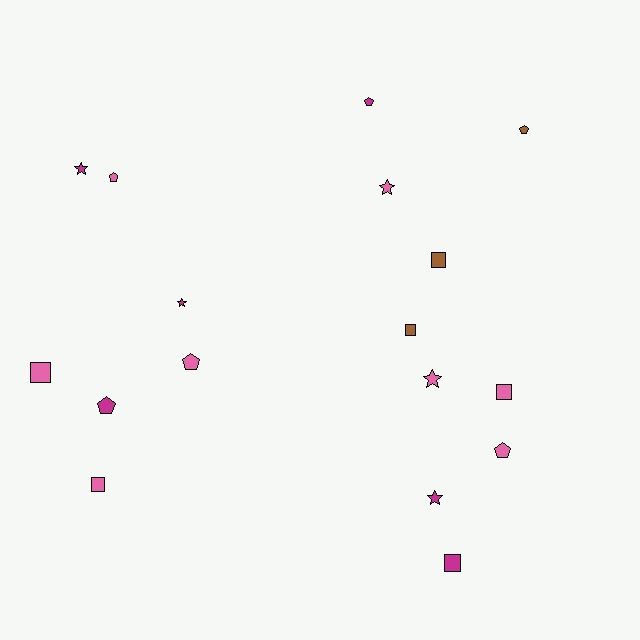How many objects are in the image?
There are 17 objects.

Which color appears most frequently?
Pink, with 8 objects.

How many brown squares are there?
There are 2 brown squares.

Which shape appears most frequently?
Square, with 6 objects.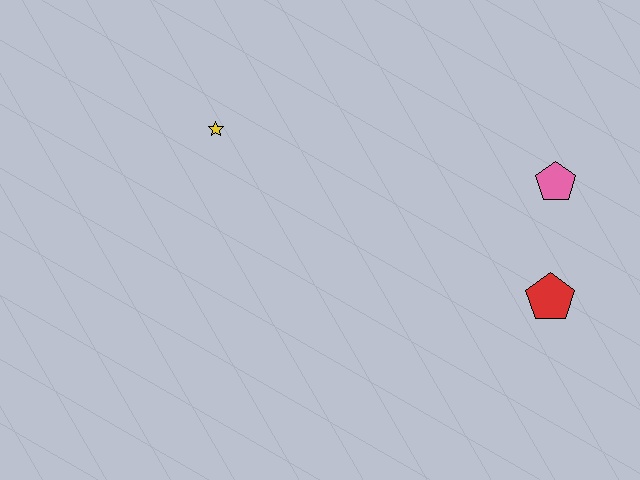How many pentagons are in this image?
There are 2 pentagons.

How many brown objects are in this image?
There are no brown objects.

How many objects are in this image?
There are 3 objects.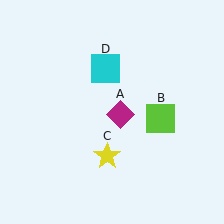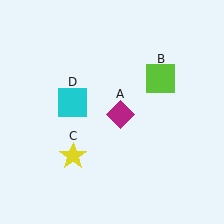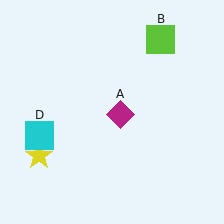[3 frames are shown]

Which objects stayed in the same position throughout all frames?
Magenta diamond (object A) remained stationary.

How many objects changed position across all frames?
3 objects changed position: lime square (object B), yellow star (object C), cyan square (object D).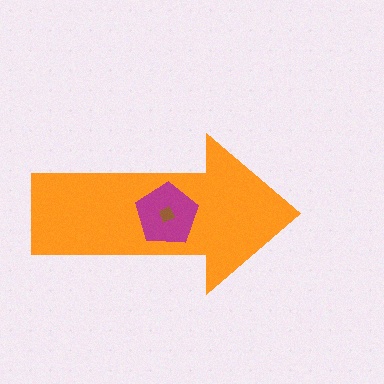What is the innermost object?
The brown diamond.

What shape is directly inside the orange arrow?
The magenta pentagon.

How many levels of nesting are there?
3.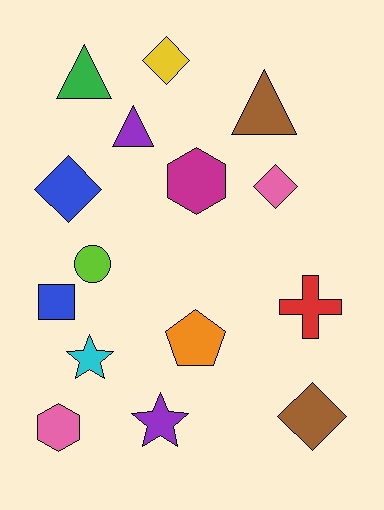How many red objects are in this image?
There is 1 red object.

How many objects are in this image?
There are 15 objects.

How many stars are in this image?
There are 2 stars.